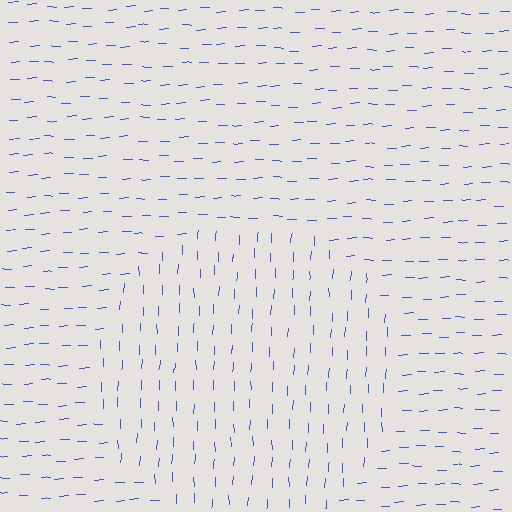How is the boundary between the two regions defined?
The boundary is defined purely by a change in line orientation (approximately 86 degrees difference). All lines are the same color and thickness.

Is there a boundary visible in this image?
Yes, there is a texture boundary formed by a change in line orientation.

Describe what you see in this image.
The image is filled with small blue line segments. A circle region in the image has lines oriented differently from the surrounding lines, creating a visible texture boundary.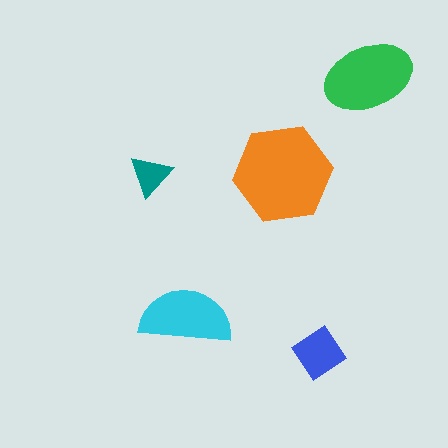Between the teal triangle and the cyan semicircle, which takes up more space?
The cyan semicircle.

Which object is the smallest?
The teal triangle.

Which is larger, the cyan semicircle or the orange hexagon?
The orange hexagon.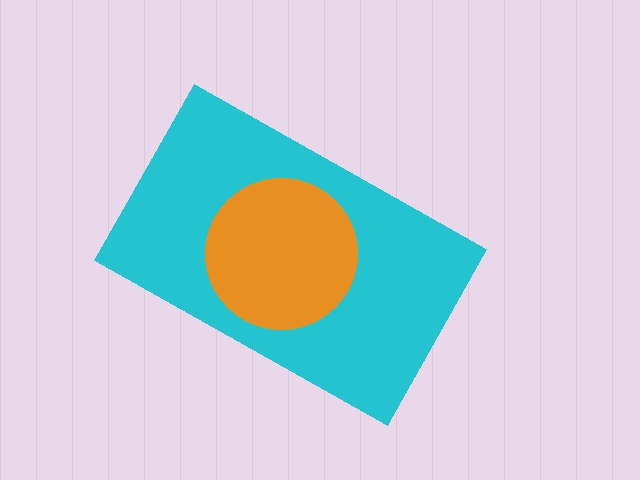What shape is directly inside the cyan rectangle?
The orange circle.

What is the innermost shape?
The orange circle.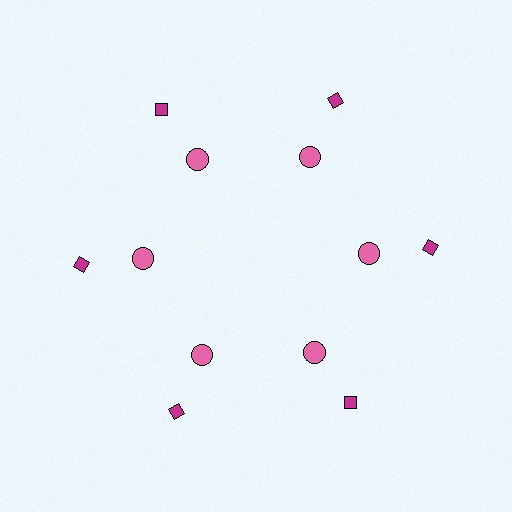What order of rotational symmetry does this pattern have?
This pattern has 6-fold rotational symmetry.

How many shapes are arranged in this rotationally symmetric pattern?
There are 12 shapes, arranged in 6 groups of 2.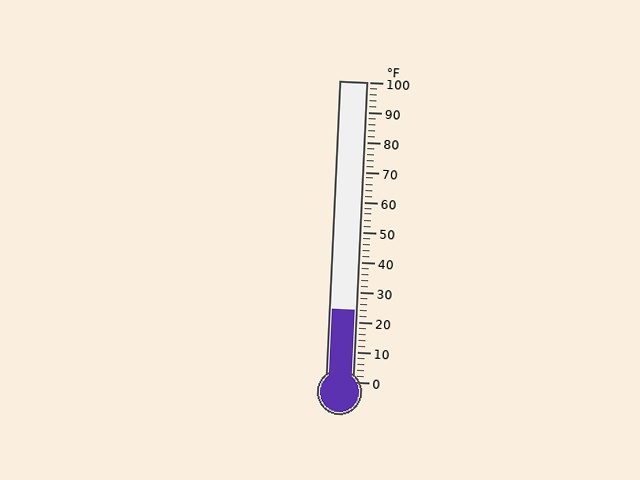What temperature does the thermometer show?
The thermometer shows approximately 24°F.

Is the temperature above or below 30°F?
The temperature is below 30°F.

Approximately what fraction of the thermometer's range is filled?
The thermometer is filled to approximately 25% of its range.